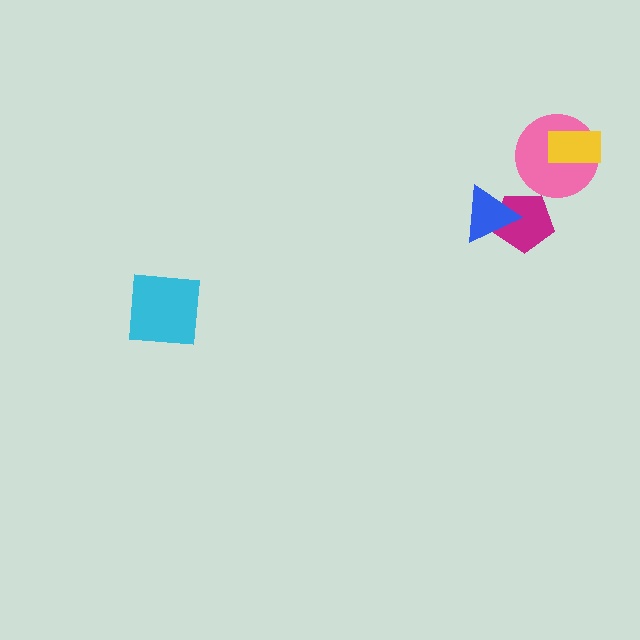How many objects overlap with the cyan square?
0 objects overlap with the cyan square.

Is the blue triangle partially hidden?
No, no other shape covers it.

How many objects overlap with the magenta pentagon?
1 object overlaps with the magenta pentagon.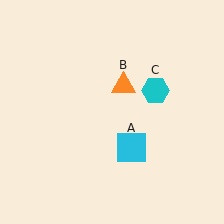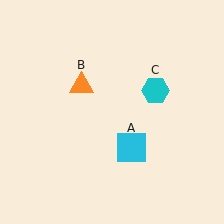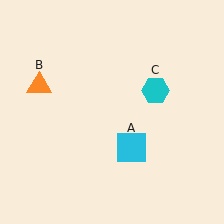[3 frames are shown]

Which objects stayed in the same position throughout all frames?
Cyan square (object A) and cyan hexagon (object C) remained stationary.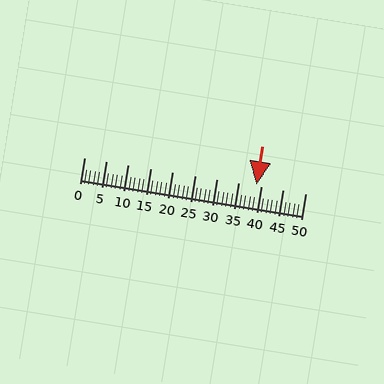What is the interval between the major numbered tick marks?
The major tick marks are spaced 5 units apart.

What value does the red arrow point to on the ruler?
The red arrow points to approximately 39.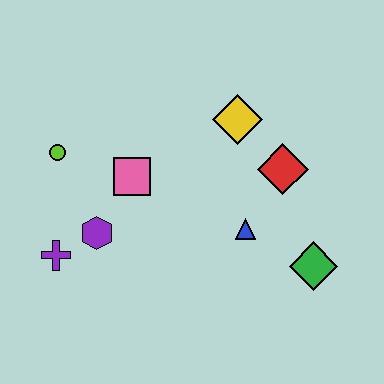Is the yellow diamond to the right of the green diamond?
No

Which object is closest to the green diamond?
The blue triangle is closest to the green diamond.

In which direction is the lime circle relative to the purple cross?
The lime circle is above the purple cross.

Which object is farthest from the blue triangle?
The lime circle is farthest from the blue triangle.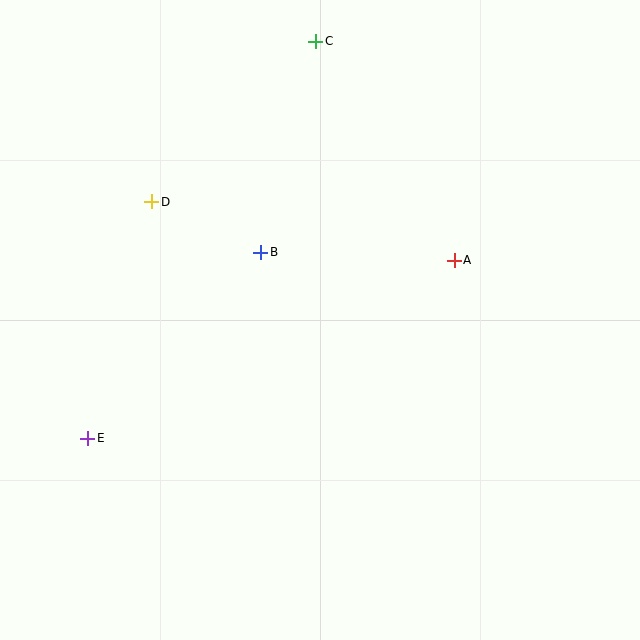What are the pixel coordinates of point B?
Point B is at (261, 252).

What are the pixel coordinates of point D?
Point D is at (152, 202).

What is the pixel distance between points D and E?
The distance between D and E is 245 pixels.